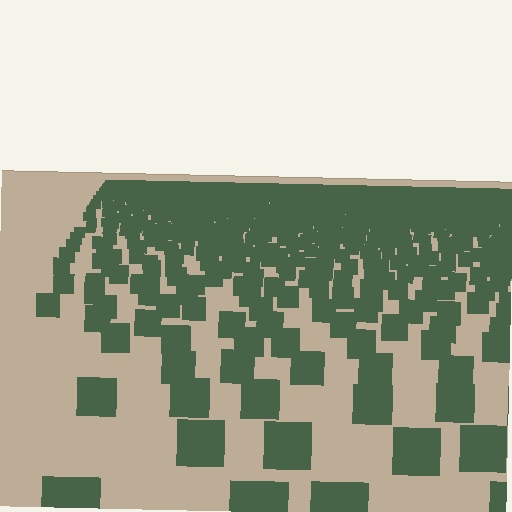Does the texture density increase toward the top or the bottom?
Density increases toward the top.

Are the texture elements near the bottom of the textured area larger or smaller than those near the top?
Larger. Near the bottom, elements are closer to the viewer and appear at a bigger on-screen size.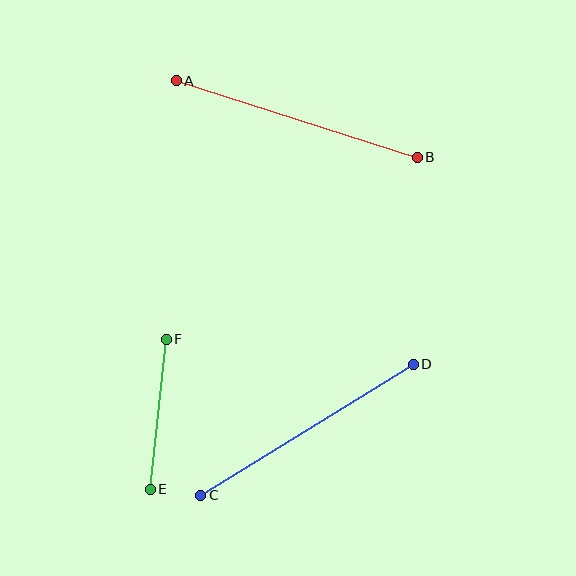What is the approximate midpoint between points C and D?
The midpoint is at approximately (307, 430) pixels.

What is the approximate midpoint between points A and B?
The midpoint is at approximately (297, 119) pixels.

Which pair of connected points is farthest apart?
Points A and B are farthest apart.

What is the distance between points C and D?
The distance is approximately 250 pixels.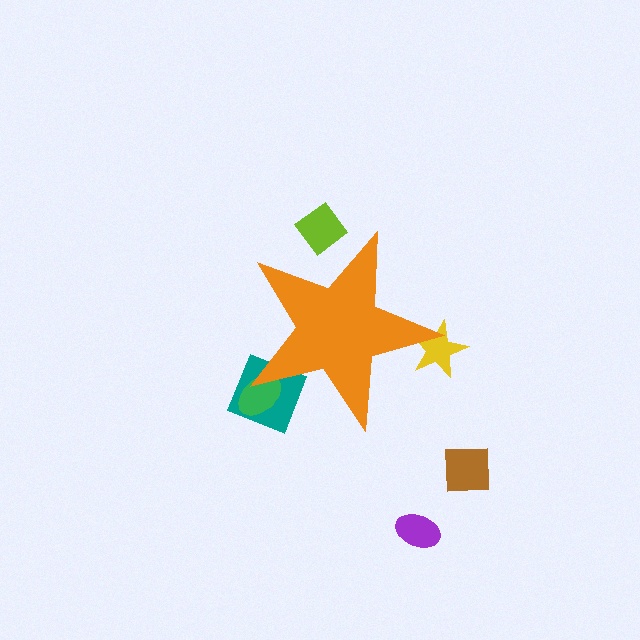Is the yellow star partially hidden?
Yes, the yellow star is partially hidden behind the orange star.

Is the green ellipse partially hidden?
Yes, the green ellipse is partially hidden behind the orange star.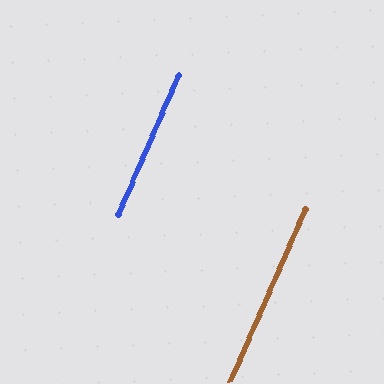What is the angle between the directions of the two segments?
Approximately 0 degrees.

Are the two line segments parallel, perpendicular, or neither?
Parallel — their directions differ by only 0.3°.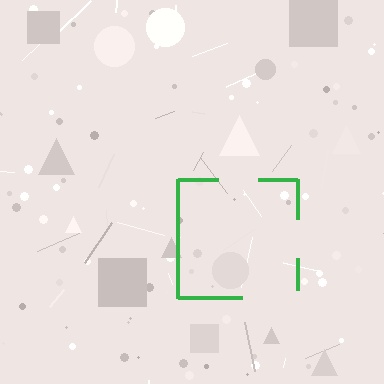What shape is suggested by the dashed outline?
The dashed outline suggests a square.